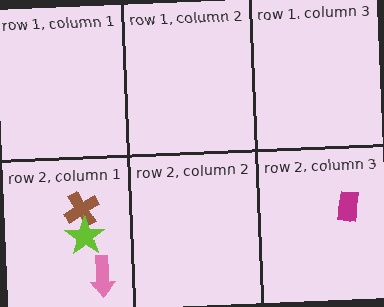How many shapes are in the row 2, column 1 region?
3.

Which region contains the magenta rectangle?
The row 2, column 3 region.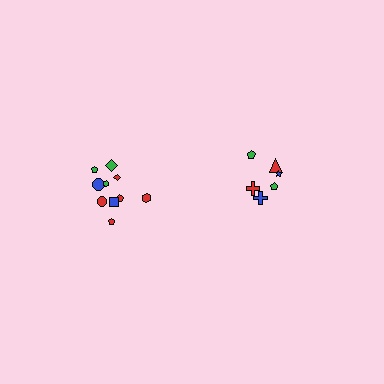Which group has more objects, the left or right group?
The left group.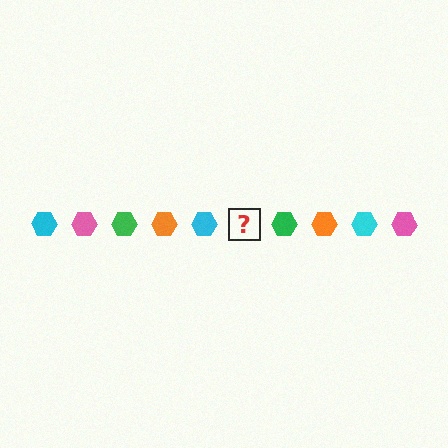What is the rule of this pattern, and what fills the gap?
The rule is that the pattern cycles through cyan, pink, green, orange hexagons. The gap should be filled with a pink hexagon.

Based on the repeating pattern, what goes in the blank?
The blank should be a pink hexagon.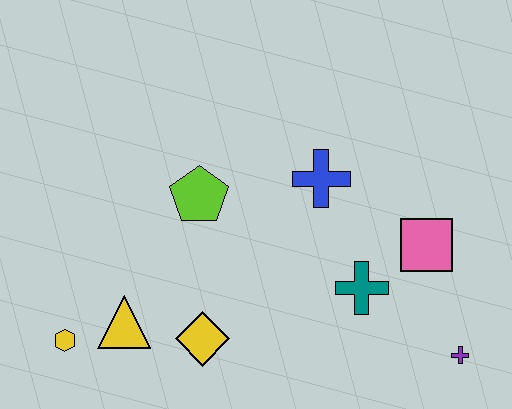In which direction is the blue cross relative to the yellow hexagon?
The blue cross is to the right of the yellow hexagon.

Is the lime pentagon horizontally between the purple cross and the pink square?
No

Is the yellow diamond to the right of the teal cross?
No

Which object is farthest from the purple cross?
The yellow hexagon is farthest from the purple cross.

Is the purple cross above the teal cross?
No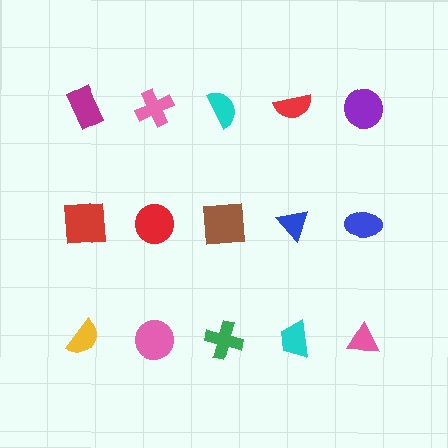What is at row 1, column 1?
A magenta rectangle.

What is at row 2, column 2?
A red circle.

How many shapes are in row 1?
5 shapes.